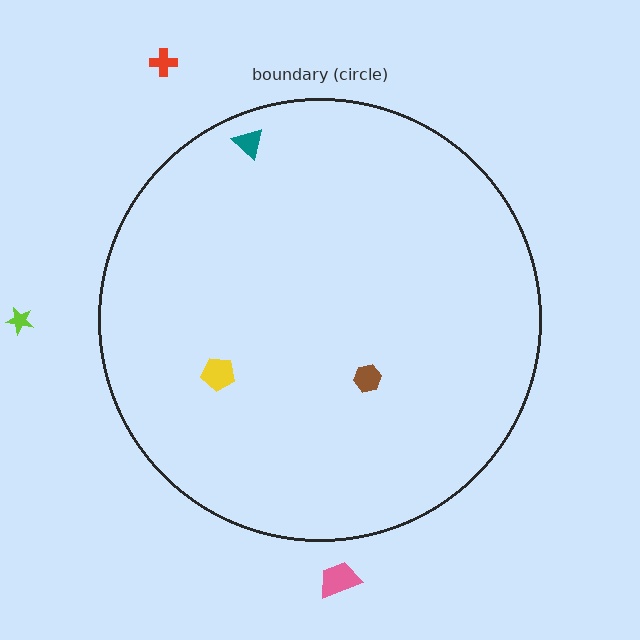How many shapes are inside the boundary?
3 inside, 3 outside.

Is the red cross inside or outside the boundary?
Outside.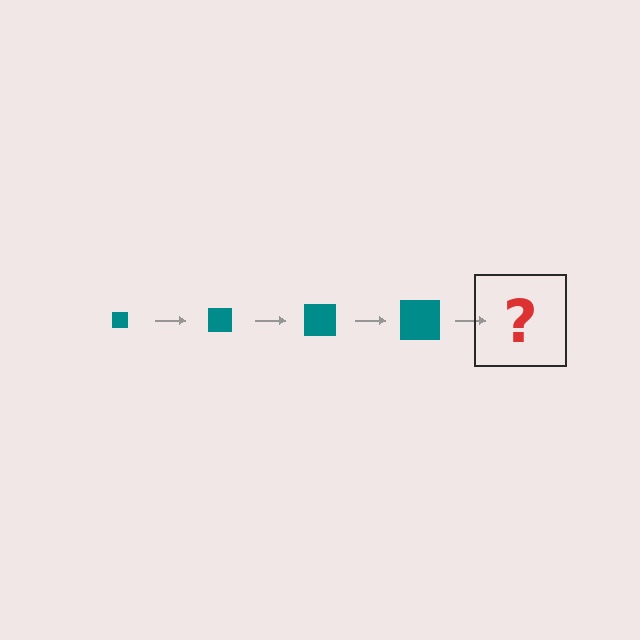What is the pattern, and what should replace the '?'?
The pattern is that the square gets progressively larger each step. The '?' should be a teal square, larger than the previous one.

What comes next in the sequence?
The next element should be a teal square, larger than the previous one.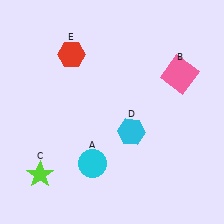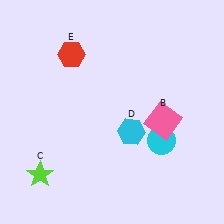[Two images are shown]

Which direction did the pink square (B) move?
The pink square (B) moved down.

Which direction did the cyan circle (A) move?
The cyan circle (A) moved right.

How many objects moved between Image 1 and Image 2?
2 objects moved between the two images.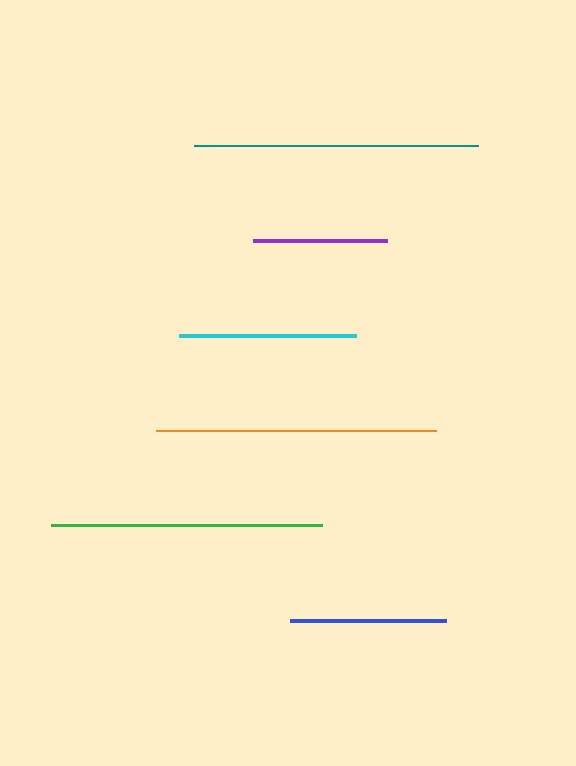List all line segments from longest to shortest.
From longest to shortest: teal, orange, green, cyan, blue, purple.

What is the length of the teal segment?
The teal segment is approximately 283 pixels long.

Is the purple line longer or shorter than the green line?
The green line is longer than the purple line.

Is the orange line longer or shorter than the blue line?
The orange line is longer than the blue line.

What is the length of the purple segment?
The purple segment is approximately 134 pixels long.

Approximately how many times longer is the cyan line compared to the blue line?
The cyan line is approximately 1.1 times the length of the blue line.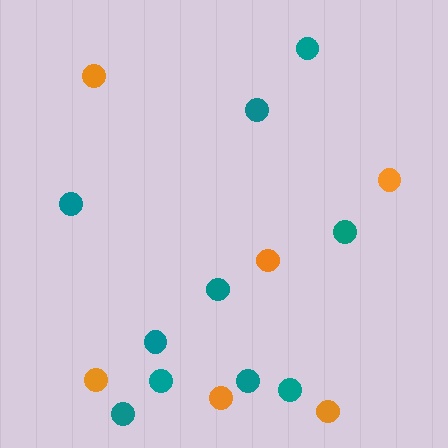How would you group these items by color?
There are 2 groups: one group of teal circles (10) and one group of orange circles (6).